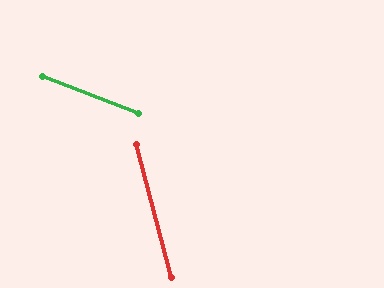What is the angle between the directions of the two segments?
Approximately 54 degrees.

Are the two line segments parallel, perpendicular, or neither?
Neither parallel nor perpendicular — they differ by about 54°.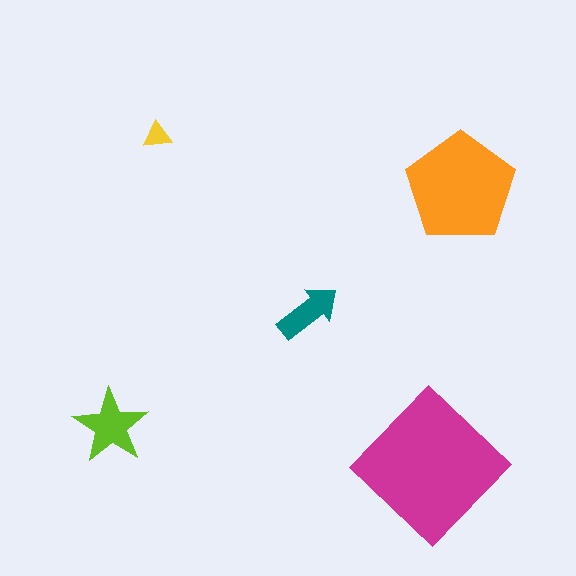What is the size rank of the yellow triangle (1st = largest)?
5th.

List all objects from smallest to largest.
The yellow triangle, the teal arrow, the lime star, the orange pentagon, the magenta diamond.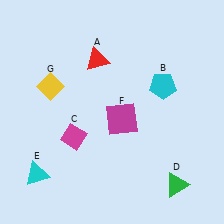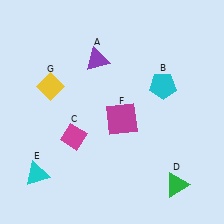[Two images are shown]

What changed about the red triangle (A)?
In Image 1, A is red. In Image 2, it changed to purple.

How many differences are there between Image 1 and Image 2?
There is 1 difference between the two images.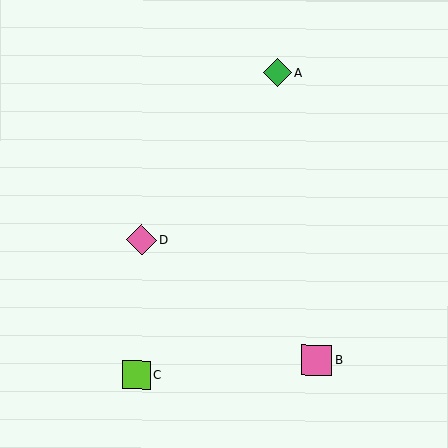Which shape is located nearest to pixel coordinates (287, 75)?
The green diamond (labeled A) at (277, 73) is nearest to that location.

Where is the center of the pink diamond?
The center of the pink diamond is at (141, 240).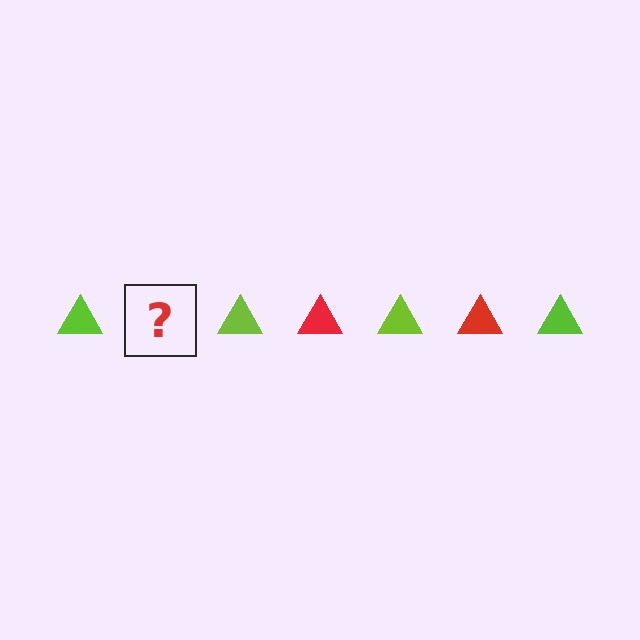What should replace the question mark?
The question mark should be replaced with a red triangle.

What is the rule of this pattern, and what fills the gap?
The rule is that the pattern cycles through lime, red triangles. The gap should be filled with a red triangle.